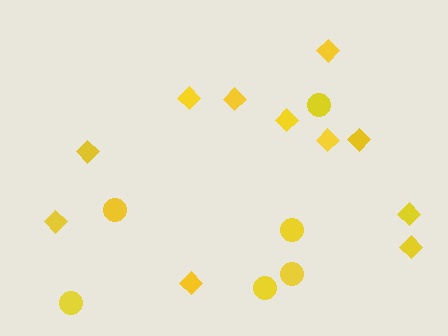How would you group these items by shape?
There are 2 groups: one group of diamonds (11) and one group of circles (6).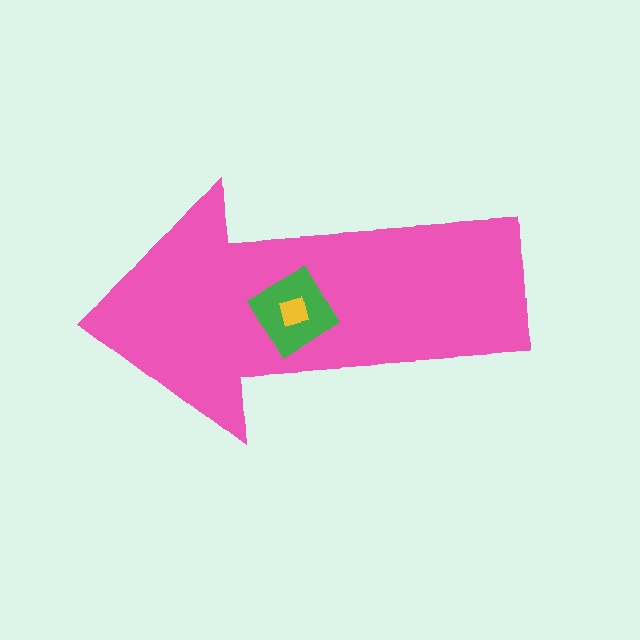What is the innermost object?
The yellow square.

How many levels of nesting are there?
3.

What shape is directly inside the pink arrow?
The green diamond.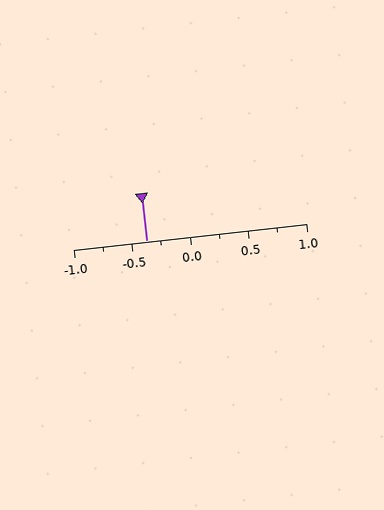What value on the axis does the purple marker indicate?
The marker indicates approximately -0.38.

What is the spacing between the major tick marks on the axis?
The major ticks are spaced 0.5 apart.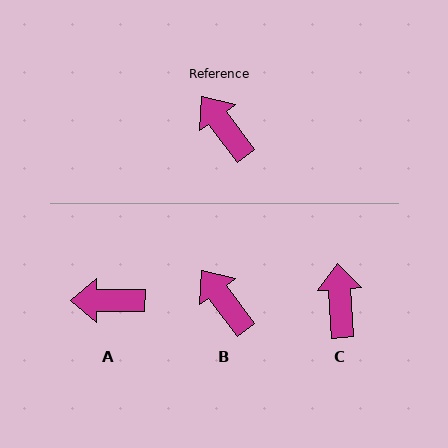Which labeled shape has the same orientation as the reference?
B.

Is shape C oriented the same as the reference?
No, it is off by about 33 degrees.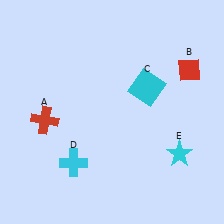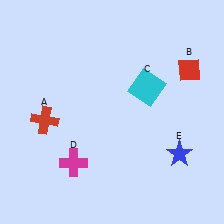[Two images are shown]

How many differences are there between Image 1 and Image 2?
There are 2 differences between the two images.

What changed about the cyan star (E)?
In Image 1, E is cyan. In Image 2, it changed to blue.